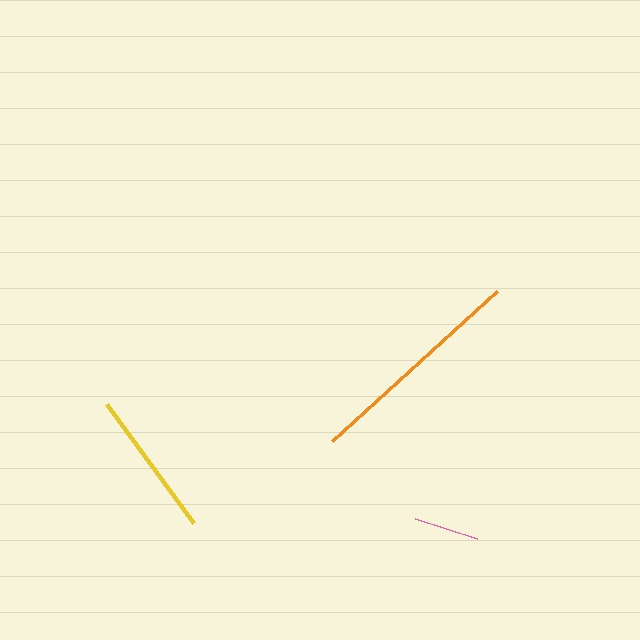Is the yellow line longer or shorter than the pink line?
The yellow line is longer than the pink line.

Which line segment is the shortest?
The pink line is the shortest at approximately 65 pixels.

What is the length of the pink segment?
The pink segment is approximately 65 pixels long.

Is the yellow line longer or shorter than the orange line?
The orange line is longer than the yellow line.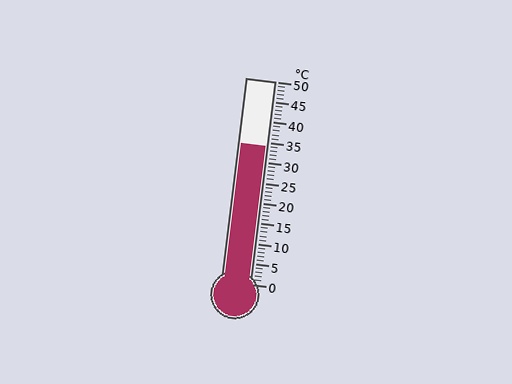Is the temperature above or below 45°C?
The temperature is below 45°C.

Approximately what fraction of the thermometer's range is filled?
The thermometer is filled to approximately 70% of its range.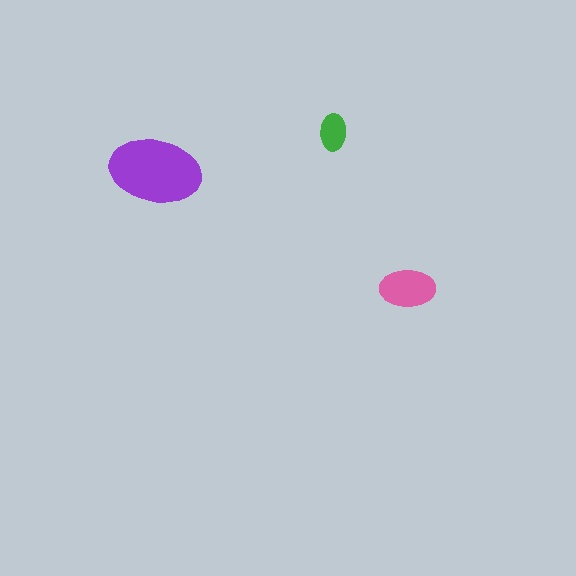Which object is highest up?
The green ellipse is topmost.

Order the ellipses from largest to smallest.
the purple one, the pink one, the green one.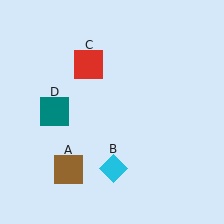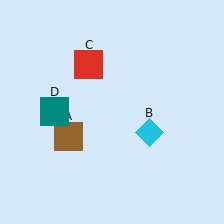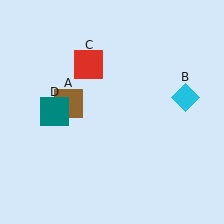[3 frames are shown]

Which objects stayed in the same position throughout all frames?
Red square (object C) and teal square (object D) remained stationary.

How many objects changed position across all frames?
2 objects changed position: brown square (object A), cyan diamond (object B).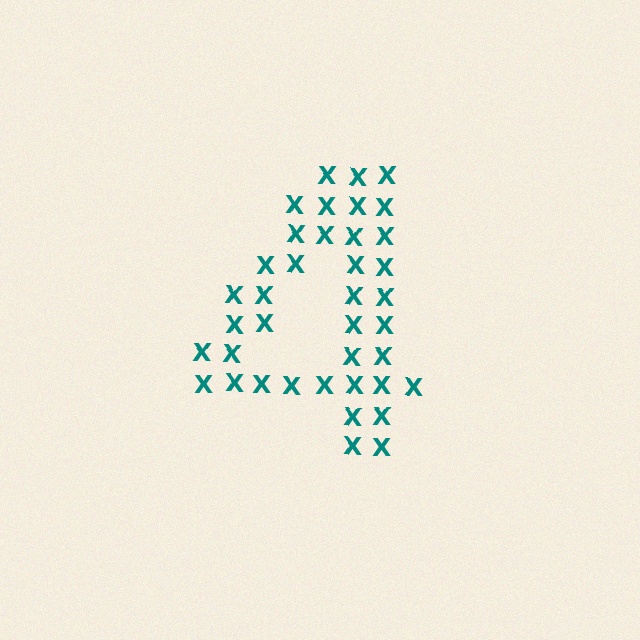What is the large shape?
The large shape is the digit 4.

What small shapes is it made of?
It is made of small letter X's.